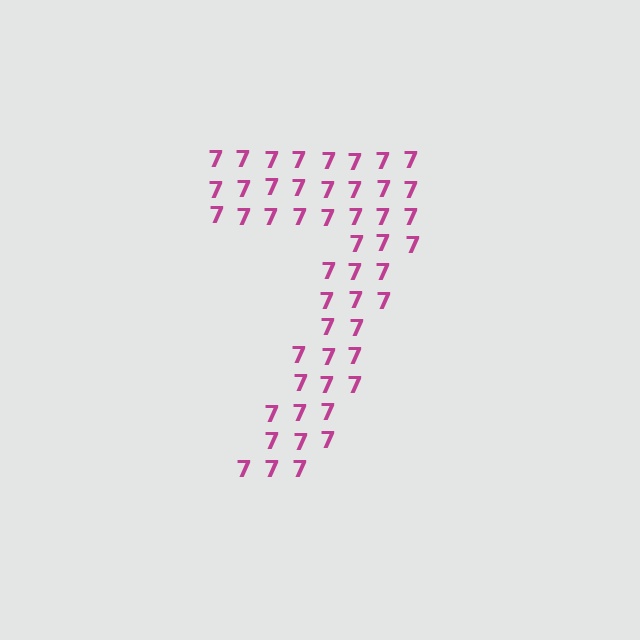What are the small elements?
The small elements are digit 7's.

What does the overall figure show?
The overall figure shows the digit 7.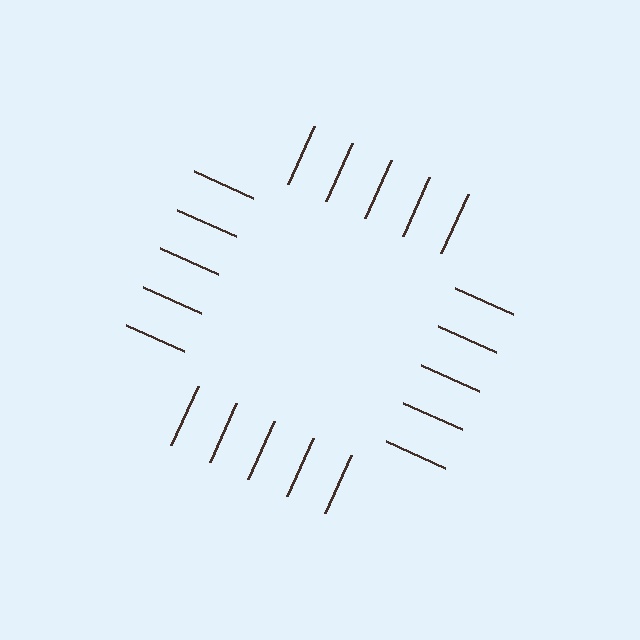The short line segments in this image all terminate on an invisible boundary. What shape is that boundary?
An illusory square — the line segments terminate on its edges but no continuous stroke is drawn.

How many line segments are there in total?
20 — 5 along each of the 4 edges.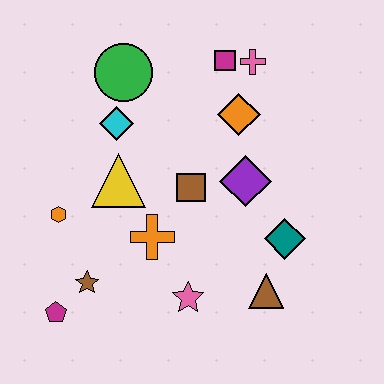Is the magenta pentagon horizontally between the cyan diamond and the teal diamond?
No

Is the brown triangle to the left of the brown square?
No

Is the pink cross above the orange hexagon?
Yes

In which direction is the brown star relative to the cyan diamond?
The brown star is below the cyan diamond.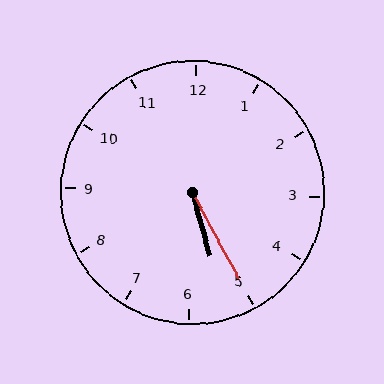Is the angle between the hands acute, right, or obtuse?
It is acute.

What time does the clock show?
5:25.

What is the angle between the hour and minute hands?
Approximately 12 degrees.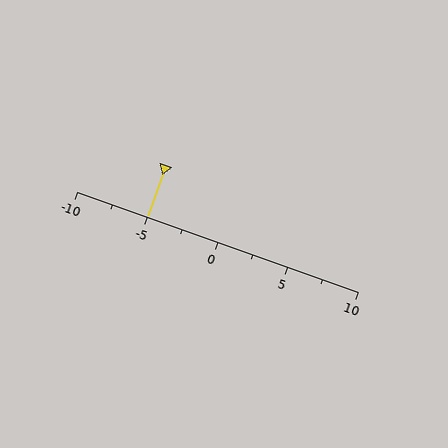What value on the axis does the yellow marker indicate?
The marker indicates approximately -5.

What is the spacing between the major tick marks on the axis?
The major ticks are spaced 5 apart.